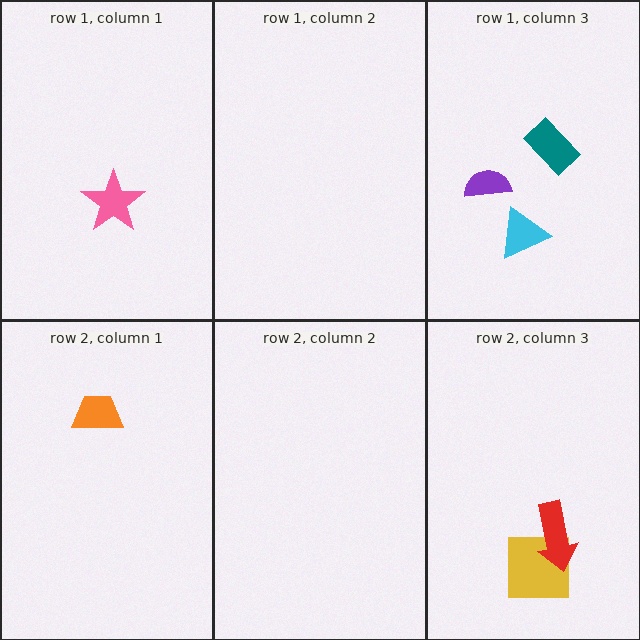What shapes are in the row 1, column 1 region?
The pink star.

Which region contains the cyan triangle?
The row 1, column 3 region.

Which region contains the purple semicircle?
The row 1, column 3 region.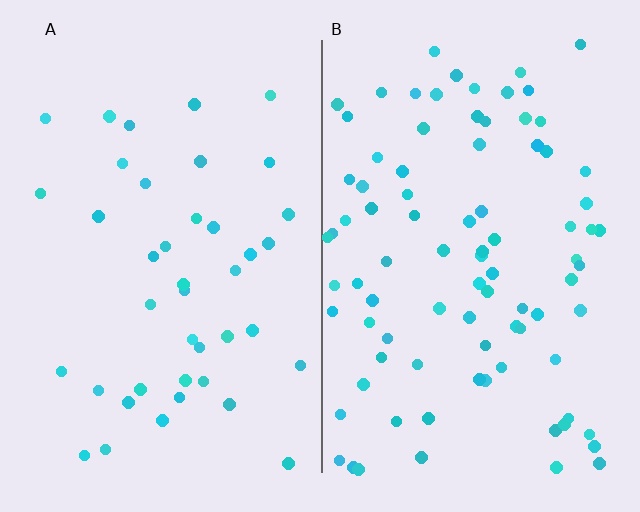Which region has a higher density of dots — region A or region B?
B (the right).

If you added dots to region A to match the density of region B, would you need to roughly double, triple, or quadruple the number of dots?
Approximately double.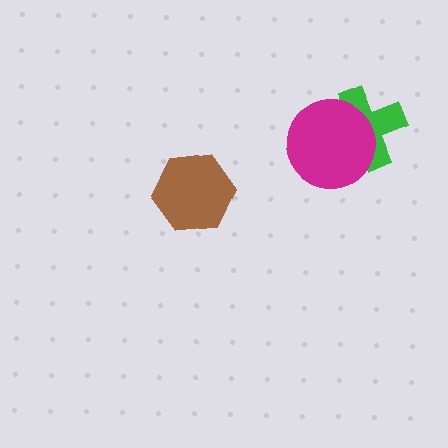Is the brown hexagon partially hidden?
No, no other shape covers it.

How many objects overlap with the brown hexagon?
0 objects overlap with the brown hexagon.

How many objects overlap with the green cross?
1 object overlaps with the green cross.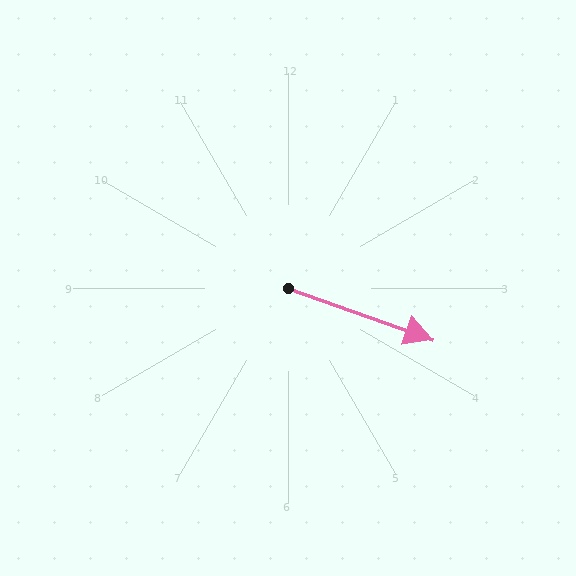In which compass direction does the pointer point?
East.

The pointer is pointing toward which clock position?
Roughly 4 o'clock.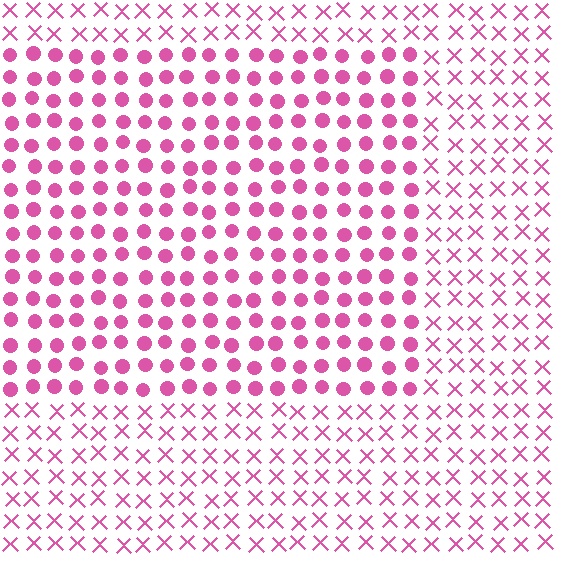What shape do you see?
I see a rectangle.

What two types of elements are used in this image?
The image uses circles inside the rectangle region and X marks outside it.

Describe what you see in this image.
The image is filled with small pink elements arranged in a uniform grid. A rectangle-shaped region contains circles, while the surrounding area contains X marks. The boundary is defined purely by the change in element shape.